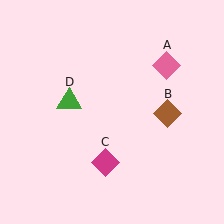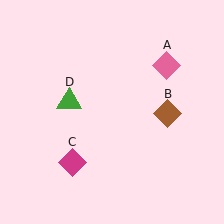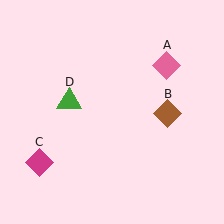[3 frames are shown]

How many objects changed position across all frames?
1 object changed position: magenta diamond (object C).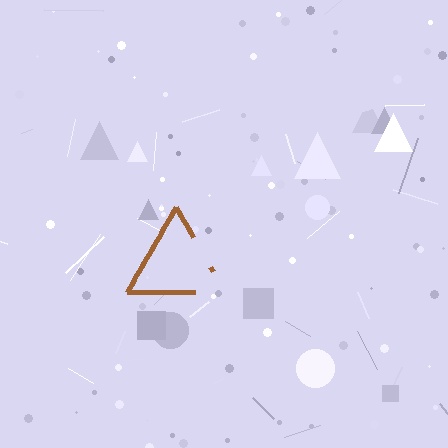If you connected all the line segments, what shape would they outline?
They would outline a triangle.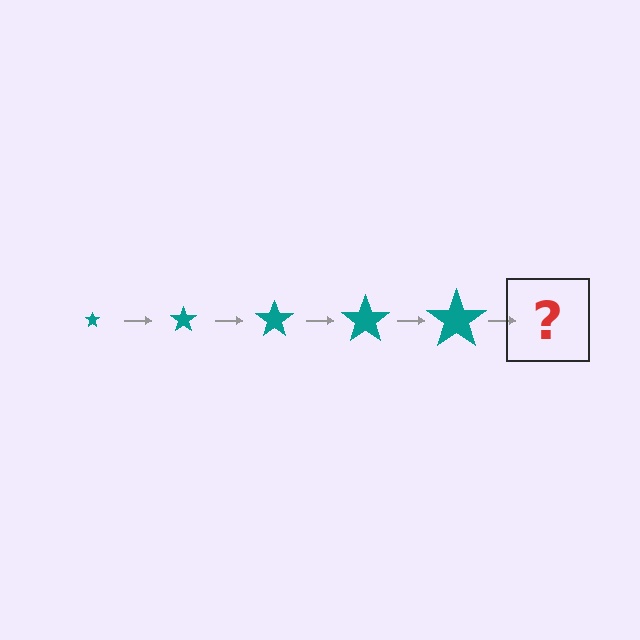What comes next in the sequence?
The next element should be a teal star, larger than the previous one.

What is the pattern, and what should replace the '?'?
The pattern is that the star gets progressively larger each step. The '?' should be a teal star, larger than the previous one.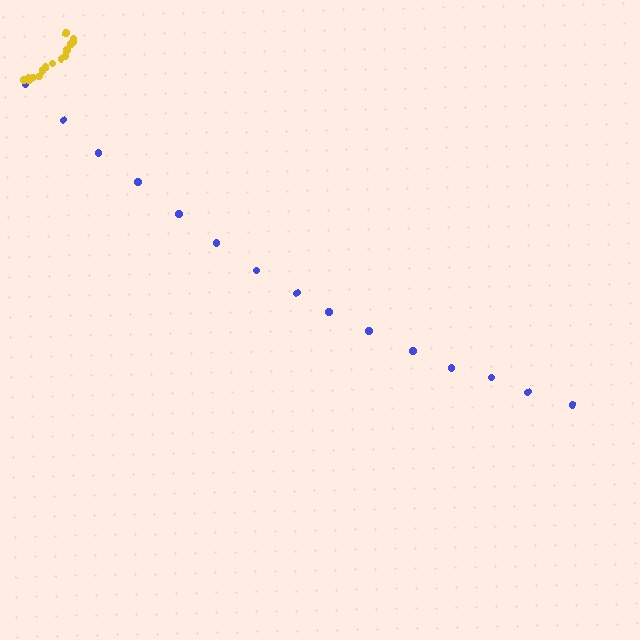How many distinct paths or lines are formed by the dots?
There are 2 distinct paths.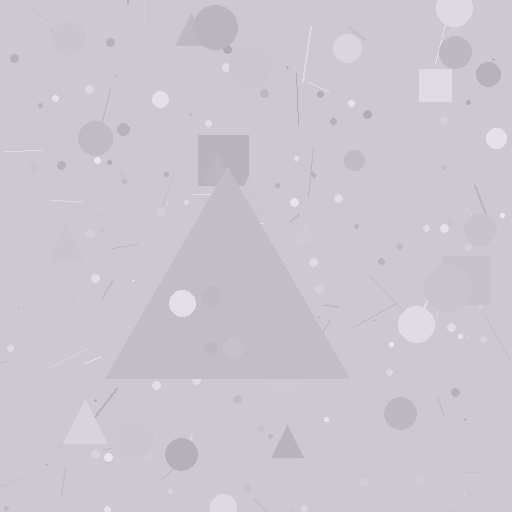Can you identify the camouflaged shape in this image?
The camouflaged shape is a triangle.